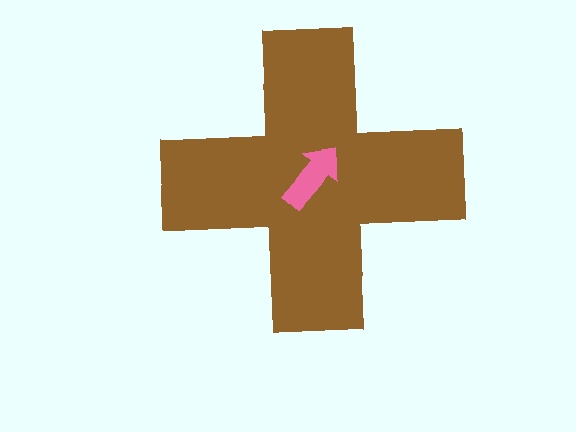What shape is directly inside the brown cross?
The pink arrow.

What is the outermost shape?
The brown cross.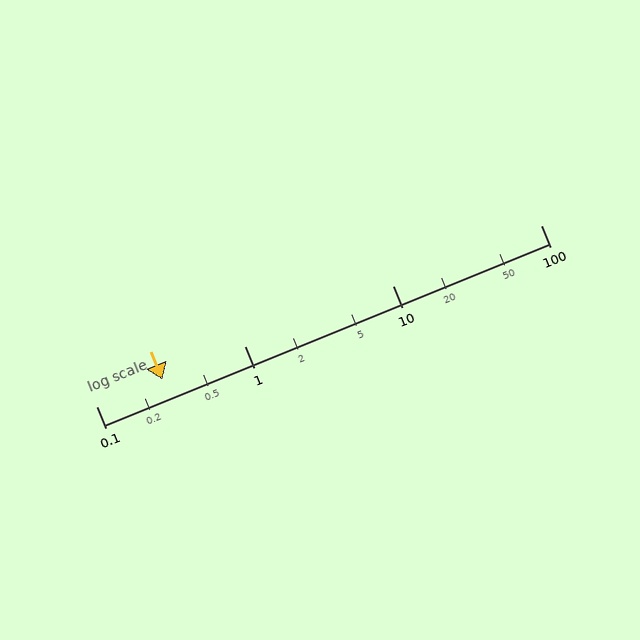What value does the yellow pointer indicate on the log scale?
The pointer indicates approximately 0.28.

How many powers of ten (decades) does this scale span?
The scale spans 3 decades, from 0.1 to 100.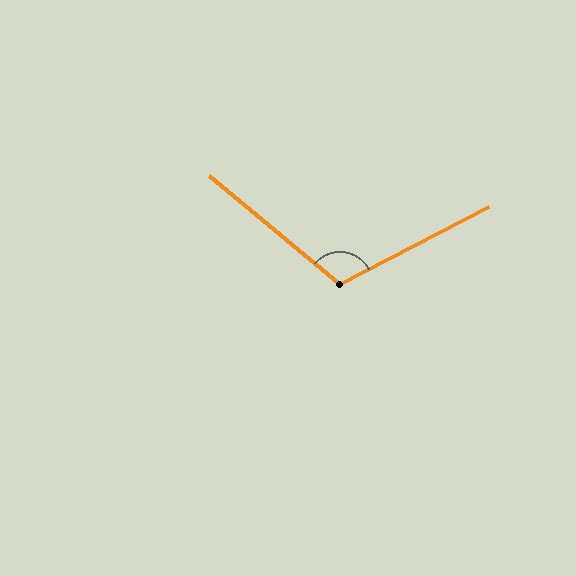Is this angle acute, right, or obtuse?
It is obtuse.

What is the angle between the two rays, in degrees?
Approximately 113 degrees.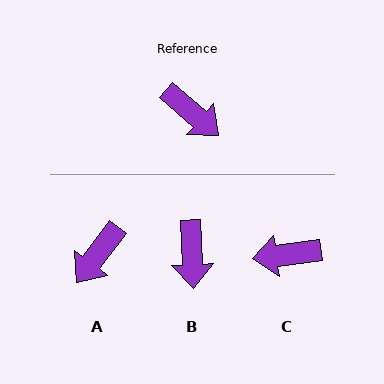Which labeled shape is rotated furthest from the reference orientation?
C, about 132 degrees away.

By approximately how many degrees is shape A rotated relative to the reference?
Approximately 86 degrees clockwise.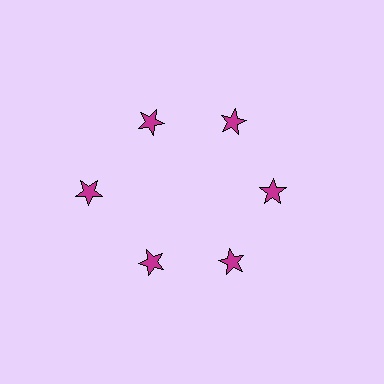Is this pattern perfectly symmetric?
No. The 6 magenta stars are arranged in a ring, but one element near the 9 o'clock position is pushed outward from the center, breaking the 6-fold rotational symmetry.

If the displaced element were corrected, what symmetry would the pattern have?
It would have 6-fold rotational symmetry — the pattern would map onto itself every 60 degrees.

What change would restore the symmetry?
The symmetry would be restored by moving it inward, back onto the ring so that all 6 stars sit at equal angles and equal distance from the center.